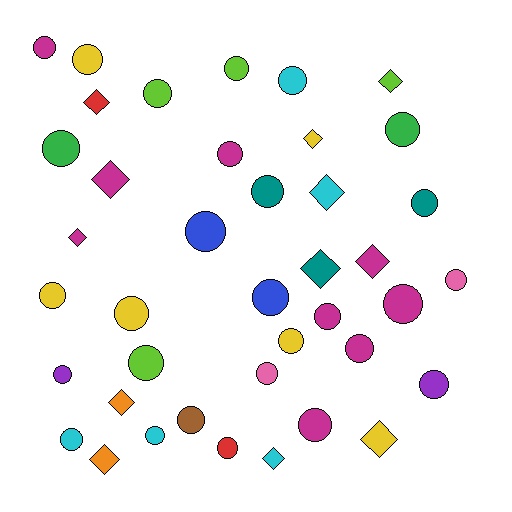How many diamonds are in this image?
There are 12 diamonds.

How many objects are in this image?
There are 40 objects.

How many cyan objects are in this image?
There are 5 cyan objects.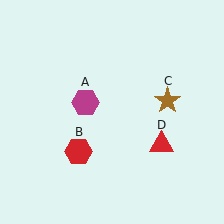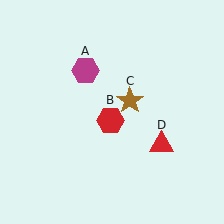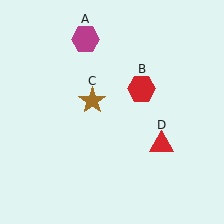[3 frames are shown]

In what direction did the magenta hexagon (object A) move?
The magenta hexagon (object A) moved up.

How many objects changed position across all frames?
3 objects changed position: magenta hexagon (object A), red hexagon (object B), brown star (object C).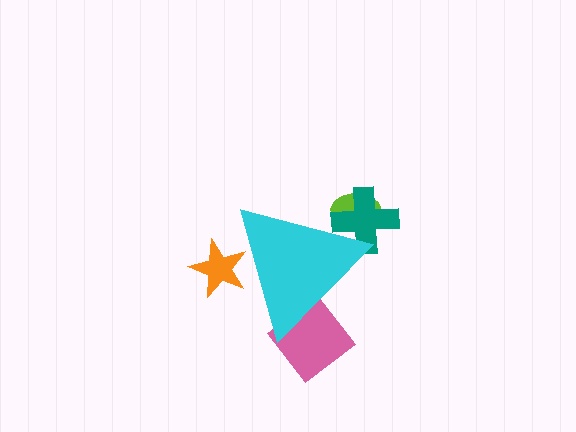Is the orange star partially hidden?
Yes, the orange star is partially hidden behind the cyan triangle.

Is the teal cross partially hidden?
Yes, the teal cross is partially hidden behind the cyan triangle.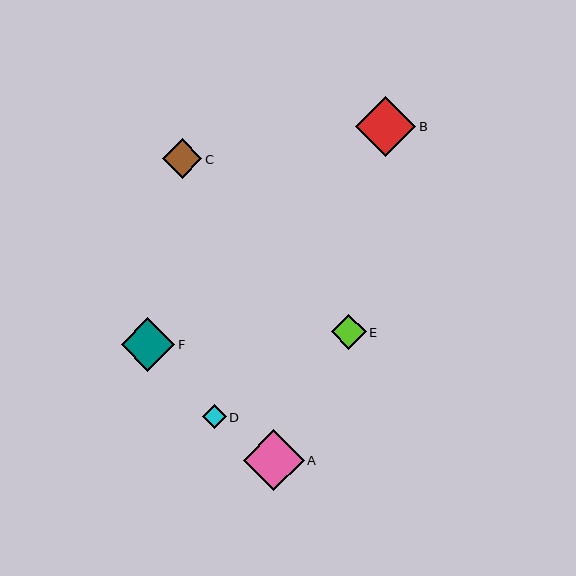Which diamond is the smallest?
Diamond D is the smallest with a size of approximately 24 pixels.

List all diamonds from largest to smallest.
From largest to smallest: A, B, F, C, E, D.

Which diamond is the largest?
Diamond A is the largest with a size of approximately 61 pixels.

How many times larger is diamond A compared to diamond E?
Diamond A is approximately 1.7 times the size of diamond E.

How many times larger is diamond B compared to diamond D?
Diamond B is approximately 2.6 times the size of diamond D.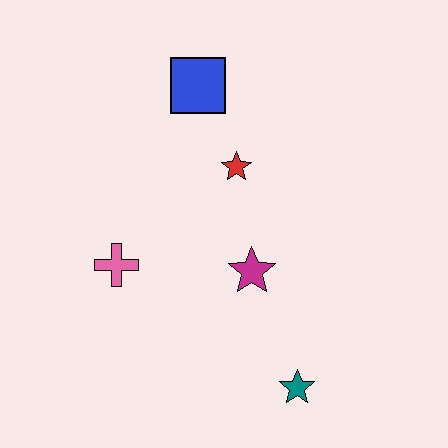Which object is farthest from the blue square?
The teal star is farthest from the blue square.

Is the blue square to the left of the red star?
Yes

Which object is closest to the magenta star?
The red star is closest to the magenta star.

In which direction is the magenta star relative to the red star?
The magenta star is below the red star.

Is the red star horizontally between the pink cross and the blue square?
No